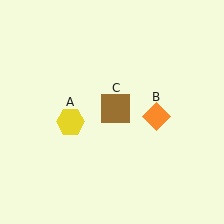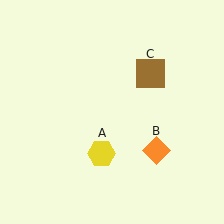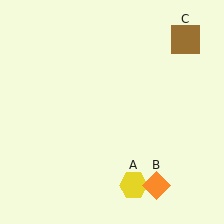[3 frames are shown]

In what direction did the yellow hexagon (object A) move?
The yellow hexagon (object A) moved down and to the right.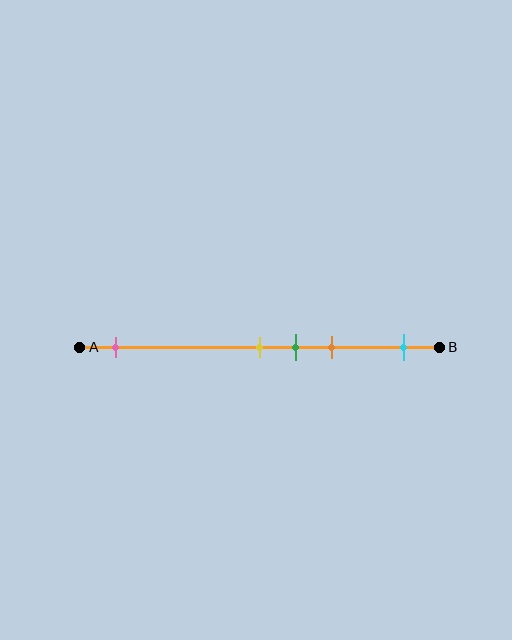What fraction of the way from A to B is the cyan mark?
The cyan mark is approximately 90% (0.9) of the way from A to B.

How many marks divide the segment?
There are 5 marks dividing the segment.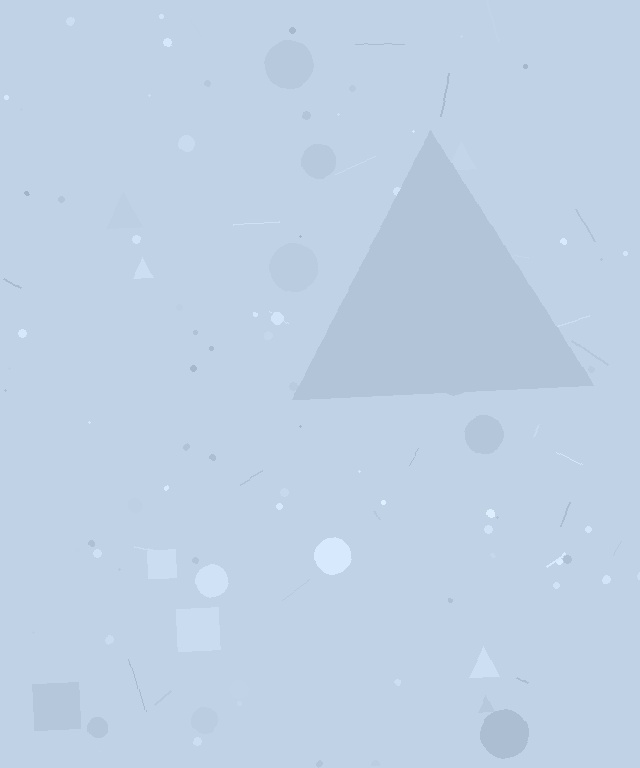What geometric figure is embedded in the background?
A triangle is embedded in the background.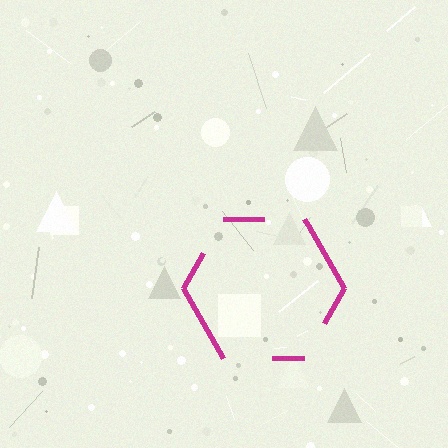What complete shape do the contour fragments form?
The contour fragments form a hexagon.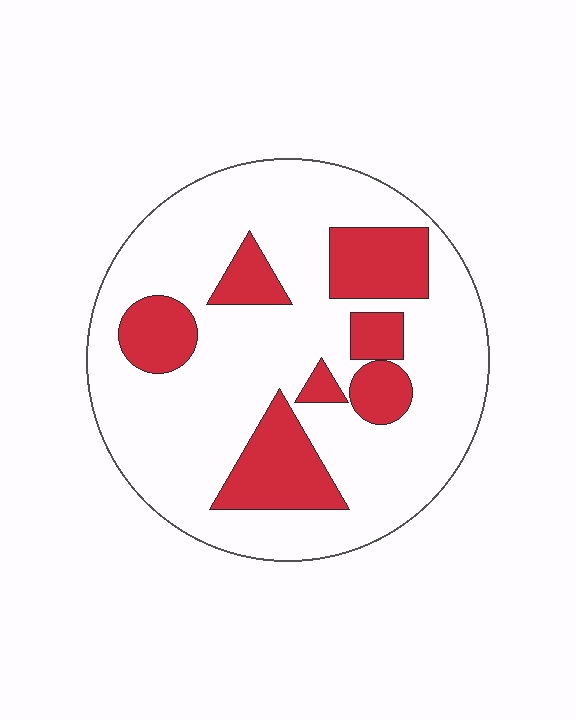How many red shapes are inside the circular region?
7.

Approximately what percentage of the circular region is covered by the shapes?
Approximately 25%.